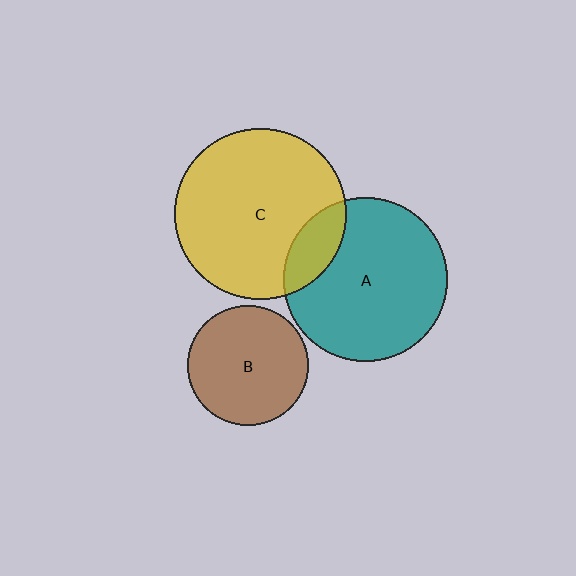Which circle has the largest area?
Circle C (yellow).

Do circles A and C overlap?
Yes.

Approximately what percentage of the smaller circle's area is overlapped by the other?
Approximately 15%.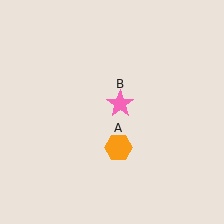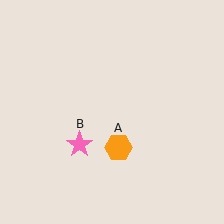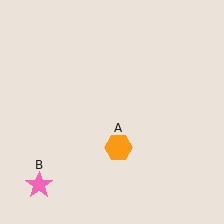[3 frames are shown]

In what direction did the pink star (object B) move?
The pink star (object B) moved down and to the left.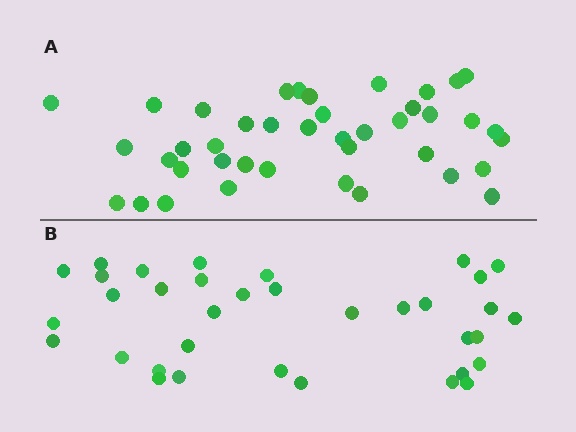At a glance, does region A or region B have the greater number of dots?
Region A (the top region) has more dots.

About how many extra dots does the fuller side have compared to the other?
Region A has about 6 more dots than region B.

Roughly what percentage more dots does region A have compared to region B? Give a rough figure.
About 15% more.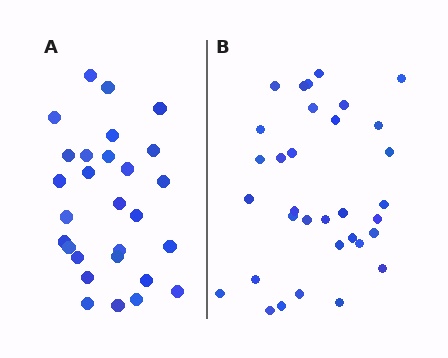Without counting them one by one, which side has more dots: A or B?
Region B (the right region) has more dots.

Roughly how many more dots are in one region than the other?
Region B has about 5 more dots than region A.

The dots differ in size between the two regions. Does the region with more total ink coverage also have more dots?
No. Region A has more total ink coverage because its dots are larger, but region B actually contains more individual dots. Total area can be misleading — the number of items is what matters here.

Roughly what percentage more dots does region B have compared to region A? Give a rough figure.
About 20% more.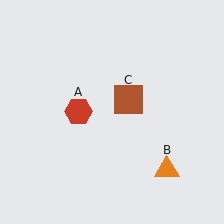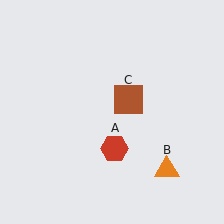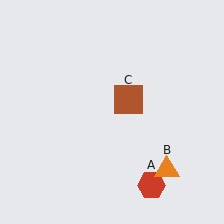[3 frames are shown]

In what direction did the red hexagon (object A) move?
The red hexagon (object A) moved down and to the right.